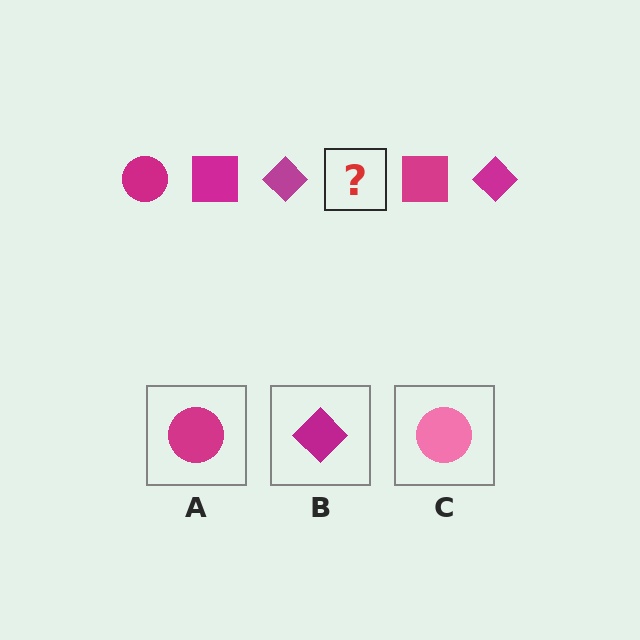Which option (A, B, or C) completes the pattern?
A.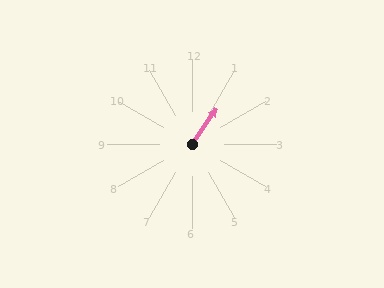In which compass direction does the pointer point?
Northeast.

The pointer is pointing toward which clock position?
Roughly 1 o'clock.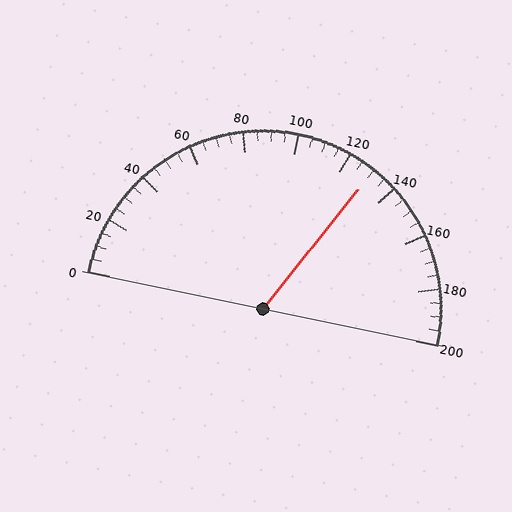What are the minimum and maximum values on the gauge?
The gauge ranges from 0 to 200.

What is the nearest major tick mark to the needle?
The nearest major tick mark is 120.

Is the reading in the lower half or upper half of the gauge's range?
The reading is in the upper half of the range (0 to 200).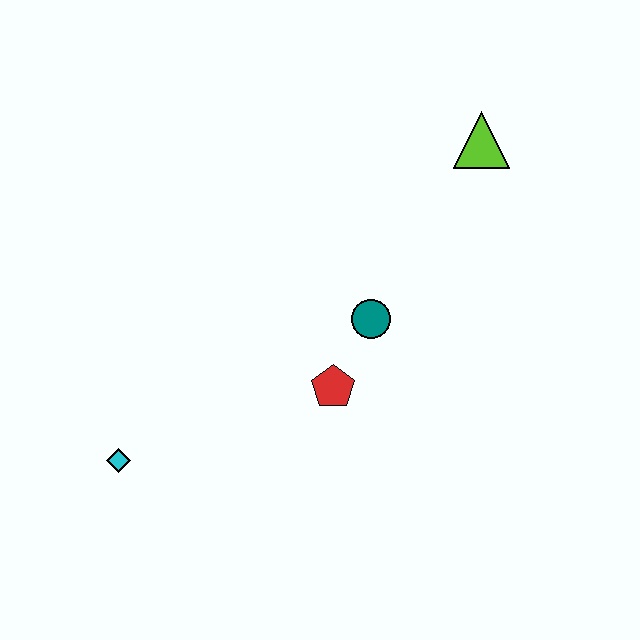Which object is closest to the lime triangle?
The teal circle is closest to the lime triangle.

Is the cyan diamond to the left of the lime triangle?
Yes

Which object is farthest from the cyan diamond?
The lime triangle is farthest from the cyan diamond.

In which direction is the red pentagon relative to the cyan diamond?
The red pentagon is to the right of the cyan diamond.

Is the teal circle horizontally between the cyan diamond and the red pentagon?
No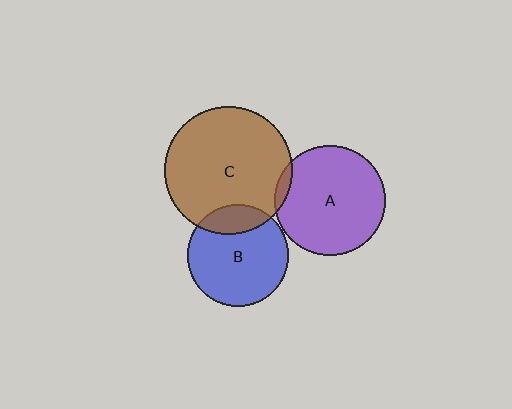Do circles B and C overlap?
Yes.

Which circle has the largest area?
Circle C (brown).